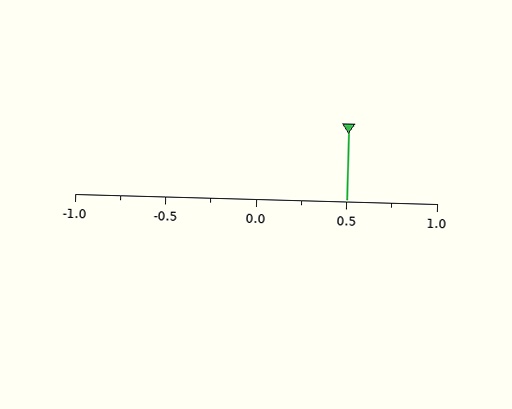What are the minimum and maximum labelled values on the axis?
The axis runs from -1.0 to 1.0.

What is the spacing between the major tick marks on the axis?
The major ticks are spaced 0.5 apart.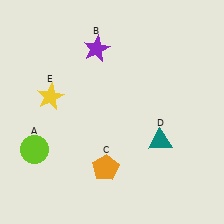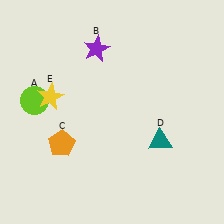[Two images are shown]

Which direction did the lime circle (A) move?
The lime circle (A) moved up.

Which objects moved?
The objects that moved are: the lime circle (A), the orange pentagon (C).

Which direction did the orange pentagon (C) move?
The orange pentagon (C) moved left.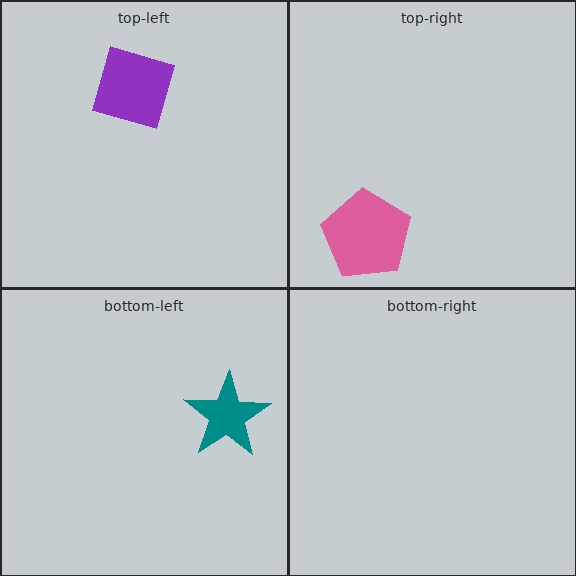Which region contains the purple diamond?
The top-left region.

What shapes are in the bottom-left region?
The teal star.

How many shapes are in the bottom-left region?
1.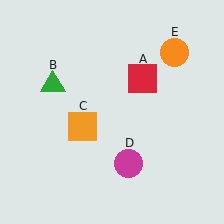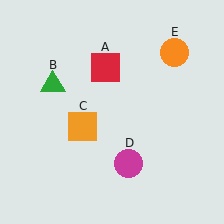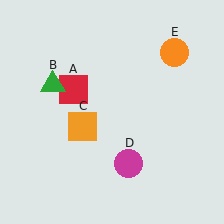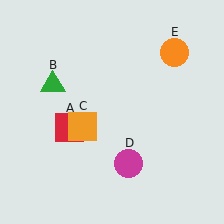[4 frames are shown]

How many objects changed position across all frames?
1 object changed position: red square (object A).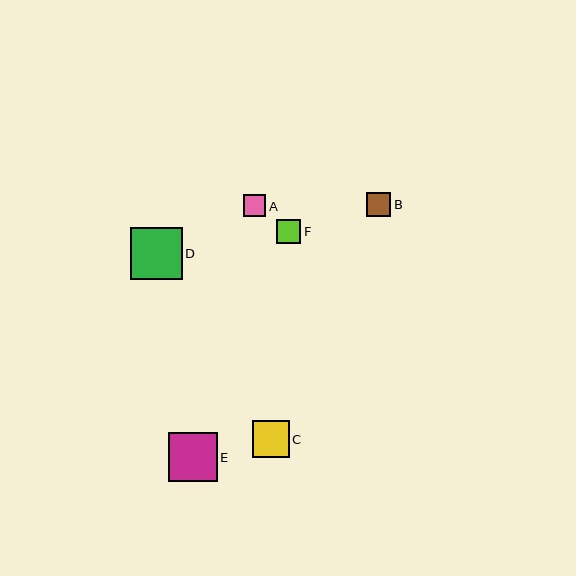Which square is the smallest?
Square A is the smallest with a size of approximately 22 pixels.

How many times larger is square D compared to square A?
Square D is approximately 2.4 times the size of square A.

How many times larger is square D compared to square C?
Square D is approximately 1.4 times the size of square C.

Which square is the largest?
Square D is the largest with a size of approximately 52 pixels.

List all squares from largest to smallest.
From largest to smallest: D, E, C, F, B, A.